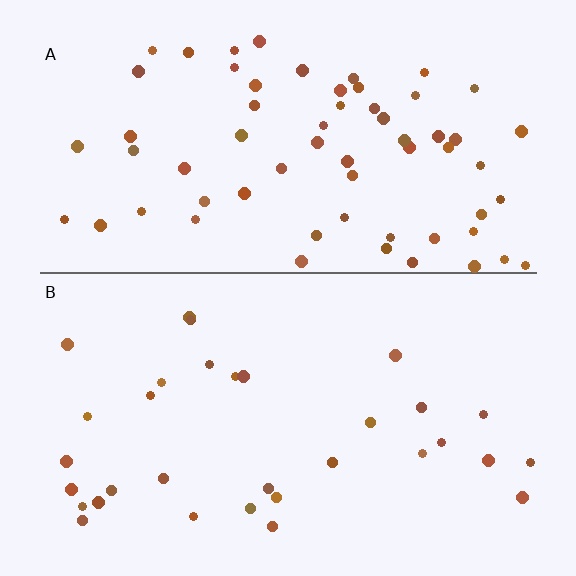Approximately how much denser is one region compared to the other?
Approximately 1.9× — region A over region B.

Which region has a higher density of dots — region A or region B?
A (the top).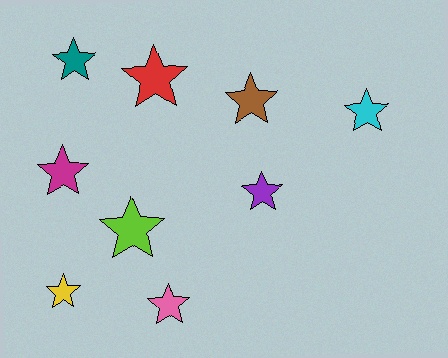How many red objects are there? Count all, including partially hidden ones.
There is 1 red object.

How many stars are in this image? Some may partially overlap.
There are 9 stars.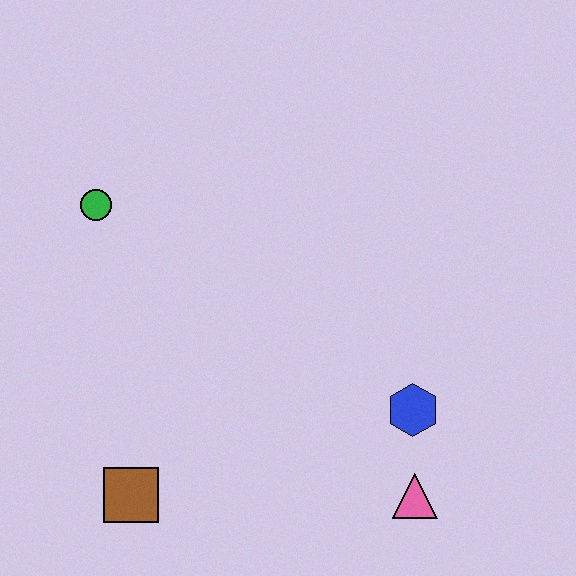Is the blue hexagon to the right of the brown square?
Yes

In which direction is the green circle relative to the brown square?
The green circle is above the brown square.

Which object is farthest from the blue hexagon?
The green circle is farthest from the blue hexagon.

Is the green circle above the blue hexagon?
Yes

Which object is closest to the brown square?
The pink triangle is closest to the brown square.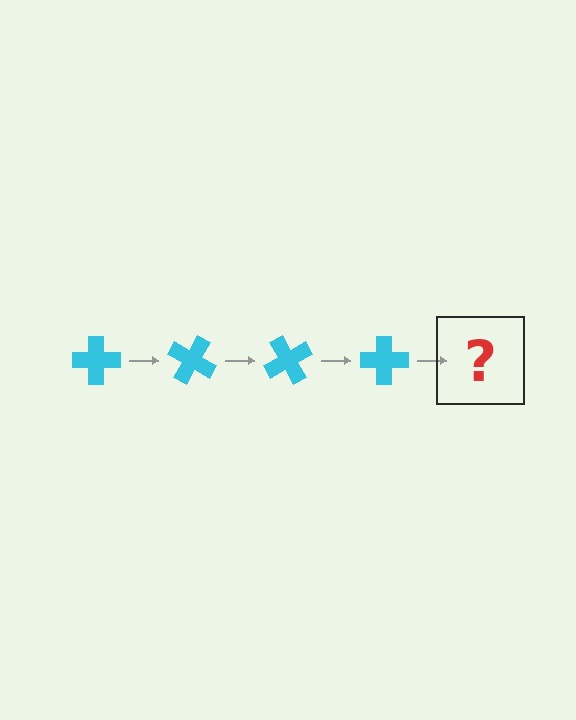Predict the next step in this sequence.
The next step is a cyan cross rotated 120 degrees.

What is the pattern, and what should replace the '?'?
The pattern is that the cross rotates 30 degrees each step. The '?' should be a cyan cross rotated 120 degrees.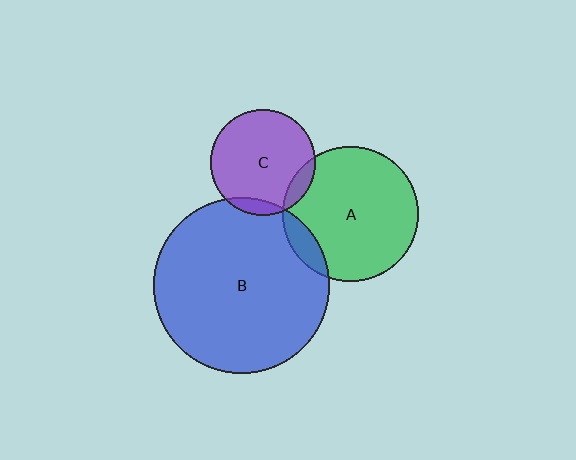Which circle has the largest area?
Circle B (blue).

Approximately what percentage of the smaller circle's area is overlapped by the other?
Approximately 10%.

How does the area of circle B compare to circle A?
Approximately 1.7 times.